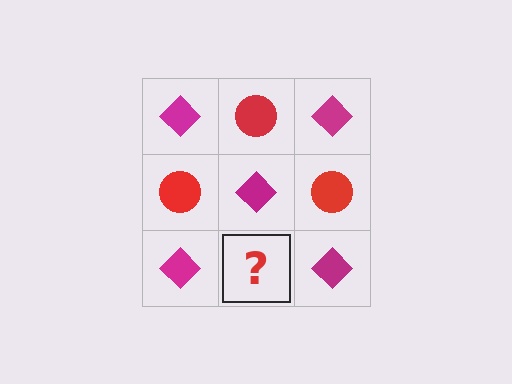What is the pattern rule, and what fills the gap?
The rule is that it alternates magenta diamond and red circle in a checkerboard pattern. The gap should be filled with a red circle.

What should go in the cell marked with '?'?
The missing cell should contain a red circle.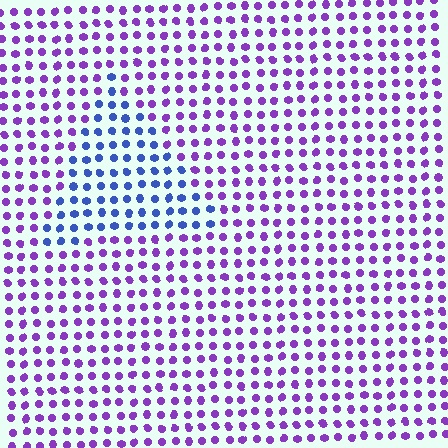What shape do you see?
I see a triangle.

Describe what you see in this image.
The image is filled with small purple elements in a uniform arrangement. A triangle-shaped region is visible where the elements are tinted to a slightly different hue, forming a subtle color boundary.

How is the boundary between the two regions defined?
The boundary is defined purely by a slight shift in hue (about 51 degrees). Spacing, size, and orientation are identical on both sides.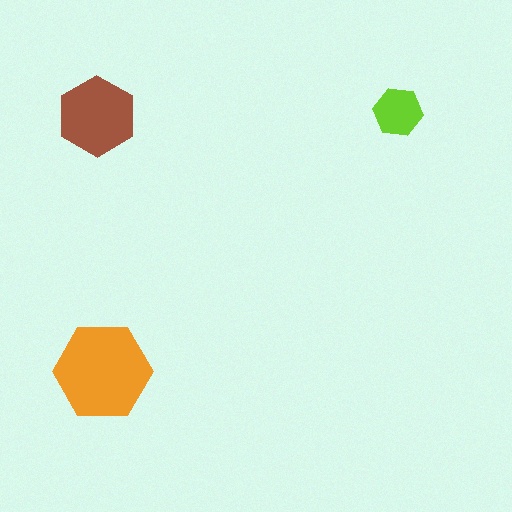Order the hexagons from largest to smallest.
the orange one, the brown one, the lime one.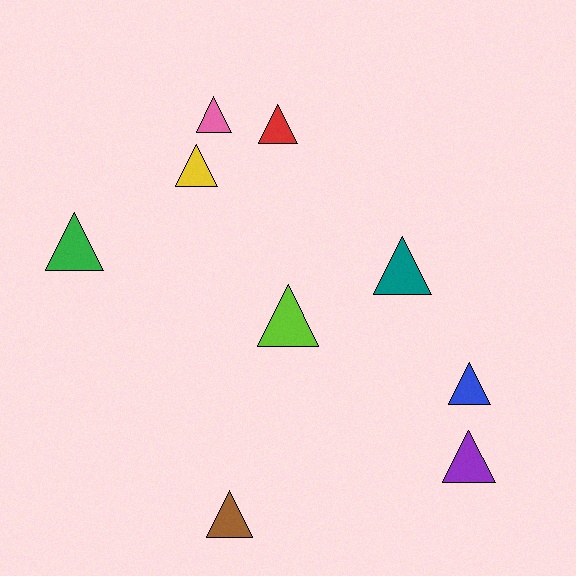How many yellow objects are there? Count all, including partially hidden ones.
There is 1 yellow object.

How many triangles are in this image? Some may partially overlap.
There are 9 triangles.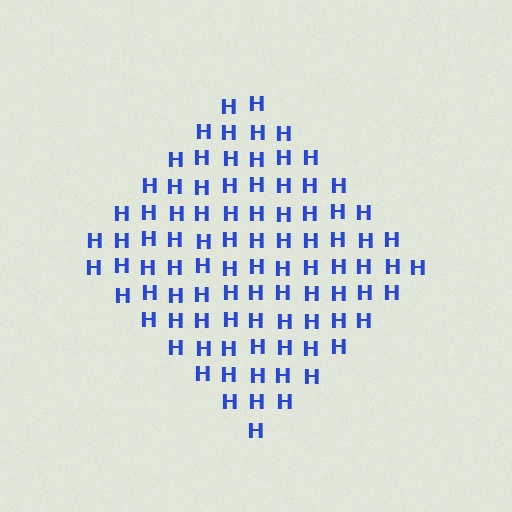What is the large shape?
The large shape is a diamond.